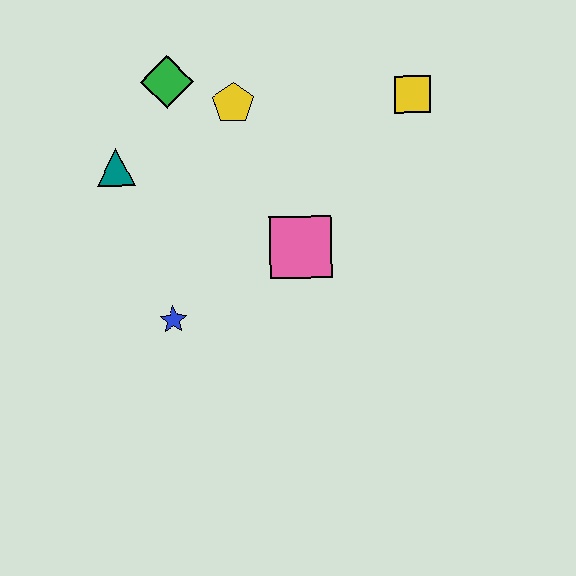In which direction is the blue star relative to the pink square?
The blue star is to the left of the pink square.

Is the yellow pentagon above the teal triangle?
Yes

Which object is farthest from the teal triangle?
The yellow square is farthest from the teal triangle.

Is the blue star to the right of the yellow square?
No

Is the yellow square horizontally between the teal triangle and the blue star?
No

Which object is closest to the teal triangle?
The green diamond is closest to the teal triangle.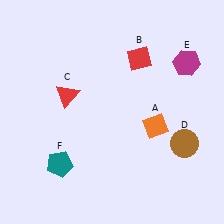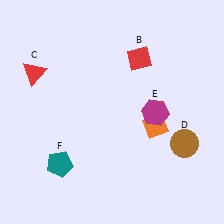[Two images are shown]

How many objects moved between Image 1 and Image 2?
2 objects moved between the two images.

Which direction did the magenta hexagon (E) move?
The magenta hexagon (E) moved down.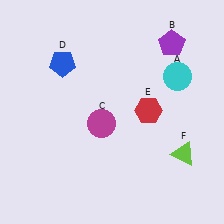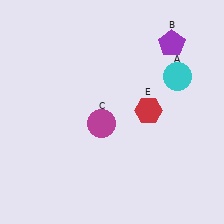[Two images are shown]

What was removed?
The lime triangle (F), the blue pentagon (D) were removed in Image 2.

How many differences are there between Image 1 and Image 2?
There are 2 differences between the two images.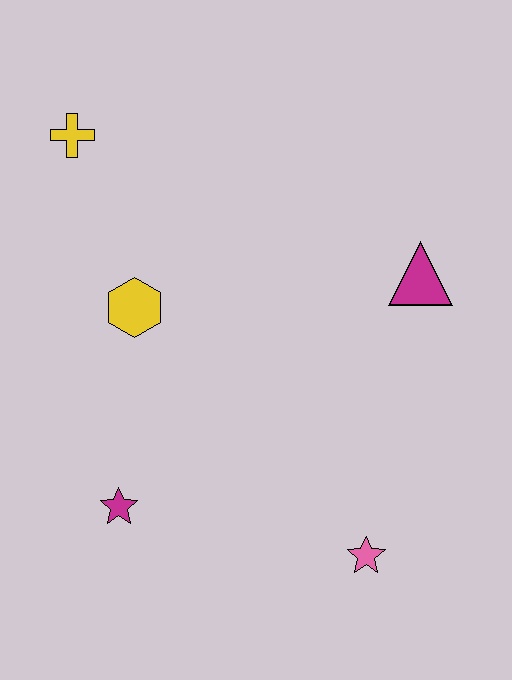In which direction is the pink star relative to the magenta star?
The pink star is to the right of the magenta star.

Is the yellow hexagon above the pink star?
Yes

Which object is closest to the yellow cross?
The yellow hexagon is closest to the yellow cross.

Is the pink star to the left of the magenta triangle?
Yes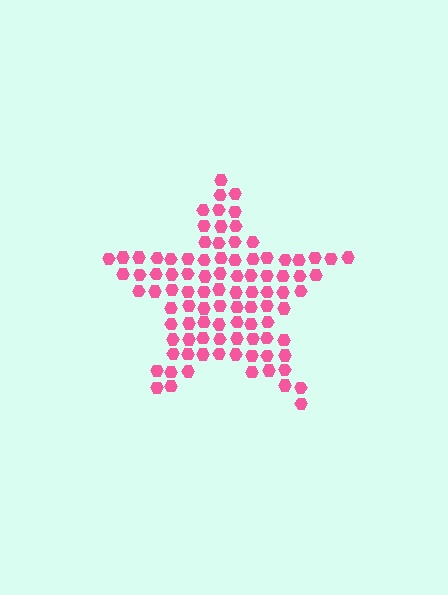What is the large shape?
The large shape is a star.